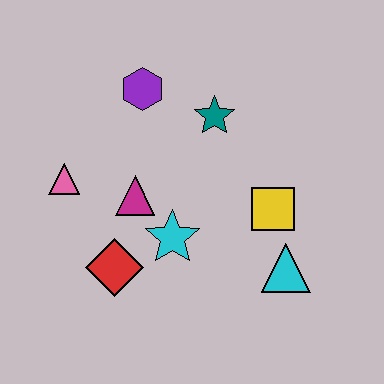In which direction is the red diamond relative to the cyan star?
The red diamond is to the left of the cyan star.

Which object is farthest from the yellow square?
The pink triangle is farthest from the yellow square.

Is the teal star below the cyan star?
No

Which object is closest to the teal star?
The purple hexagon is closest to the teal star.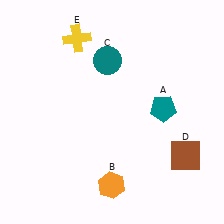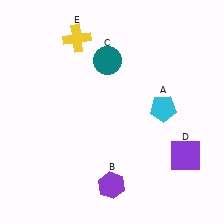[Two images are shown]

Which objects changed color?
A changed from teal to cyan. B changed from orange to purple. D changed from brown to purple.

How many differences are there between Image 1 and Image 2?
There are 3 differences between the two images.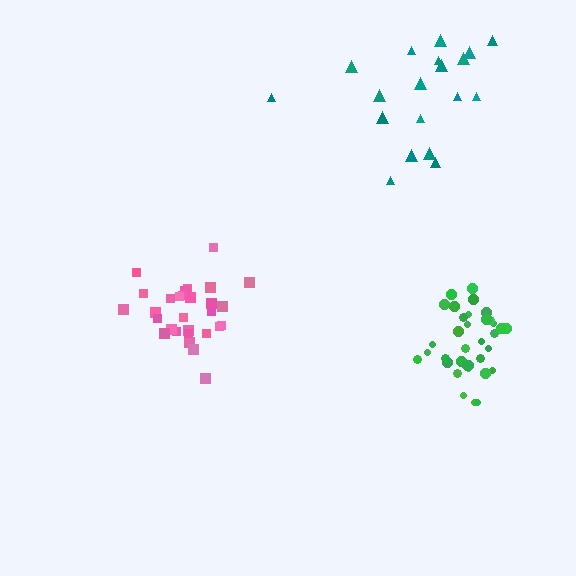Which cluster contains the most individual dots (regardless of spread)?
Green (35).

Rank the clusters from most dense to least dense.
green, pink, teal.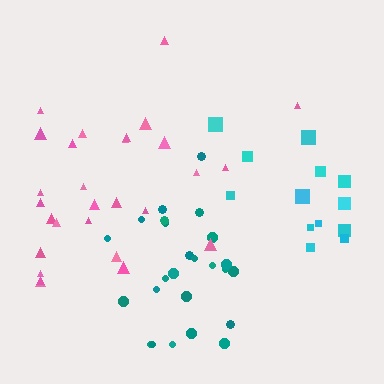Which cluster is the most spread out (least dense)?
Cyan.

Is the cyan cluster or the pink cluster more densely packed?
Pink.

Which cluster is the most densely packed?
Teal.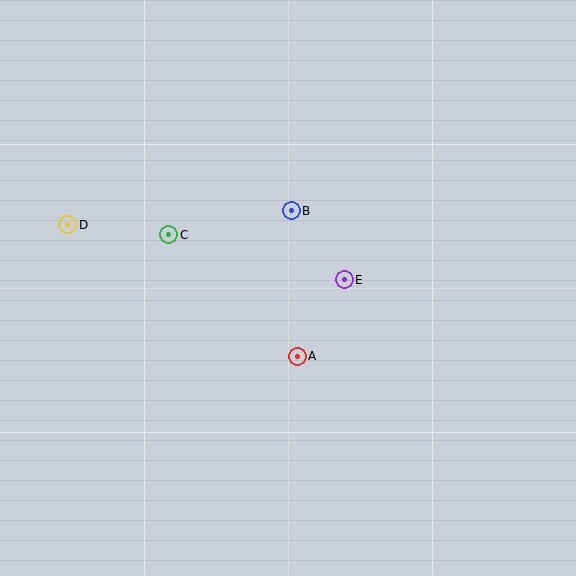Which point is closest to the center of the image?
Point E at (344, 280) is closest to the center.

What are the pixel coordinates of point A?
Point A is at (297, 356).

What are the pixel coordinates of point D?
Point D is at (68, 225).